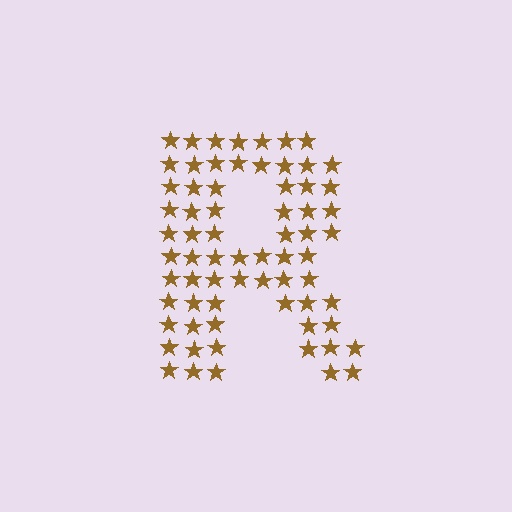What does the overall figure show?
The overall figure shows the letter R.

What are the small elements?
The small elements are stars.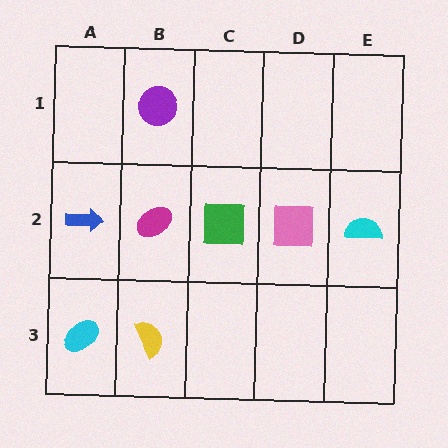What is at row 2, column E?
A cyan semicircle.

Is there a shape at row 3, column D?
No, that cell is empty.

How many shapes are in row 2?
5 shapes.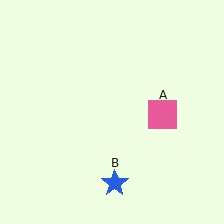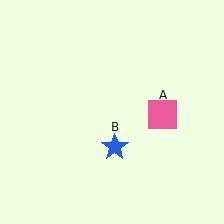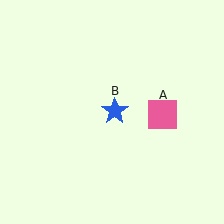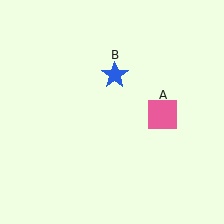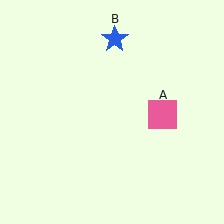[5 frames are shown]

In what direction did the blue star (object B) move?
The blue star (object B) moved up.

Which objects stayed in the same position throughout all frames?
Pink square (object A) remained stationary.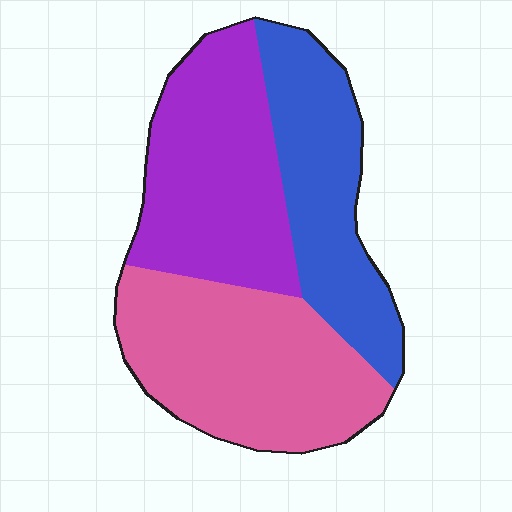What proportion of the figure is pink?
Pink covers 38% of the figure.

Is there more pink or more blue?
Pink.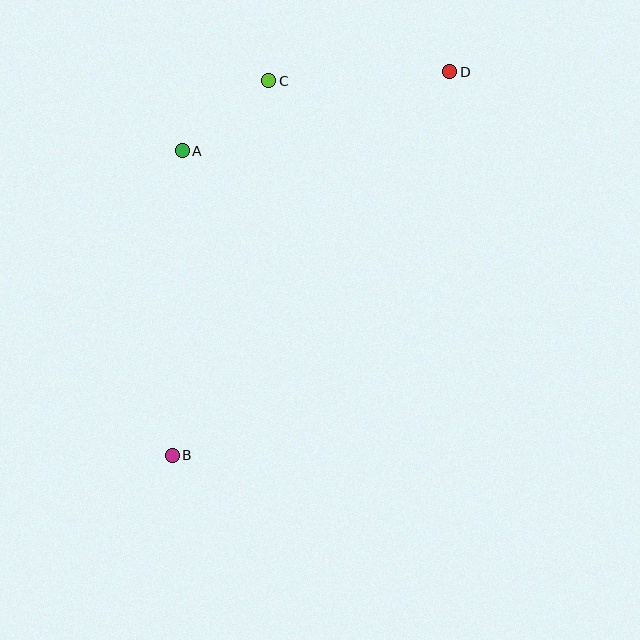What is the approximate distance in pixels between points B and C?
The distance between B and C is approximately 386 pixels.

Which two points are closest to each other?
Points A and C are closest to each other.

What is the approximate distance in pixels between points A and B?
The distance between A and B is approximately 304 pixels.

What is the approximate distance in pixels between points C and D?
The distance between C and D is approximately 182 pixels.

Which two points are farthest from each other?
Points B and D are farthest from each other.